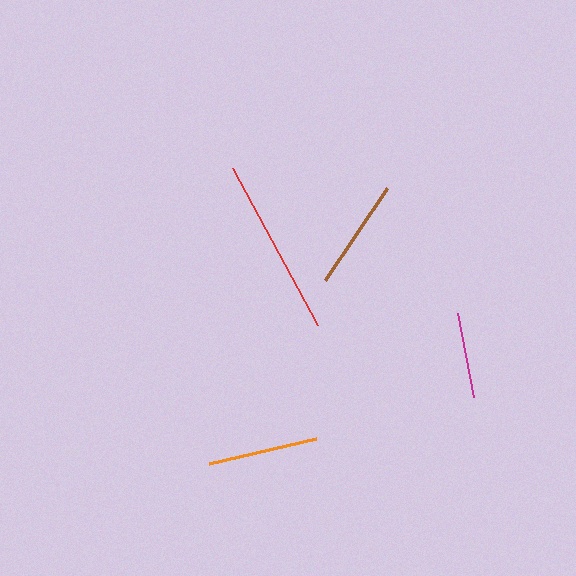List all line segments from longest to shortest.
From longest to shortest: red, brown, orange, magenta.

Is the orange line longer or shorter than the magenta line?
The orange line is longer than the magenta line.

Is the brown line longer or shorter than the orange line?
The brown line is longer than the orange line.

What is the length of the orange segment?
The orange segment is approximately 110 pixels long.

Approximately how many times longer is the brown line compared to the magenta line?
The brown line is approximately 1.3 times the length of the magenta line.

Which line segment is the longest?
The red line is the longest at approximately 178 pixels.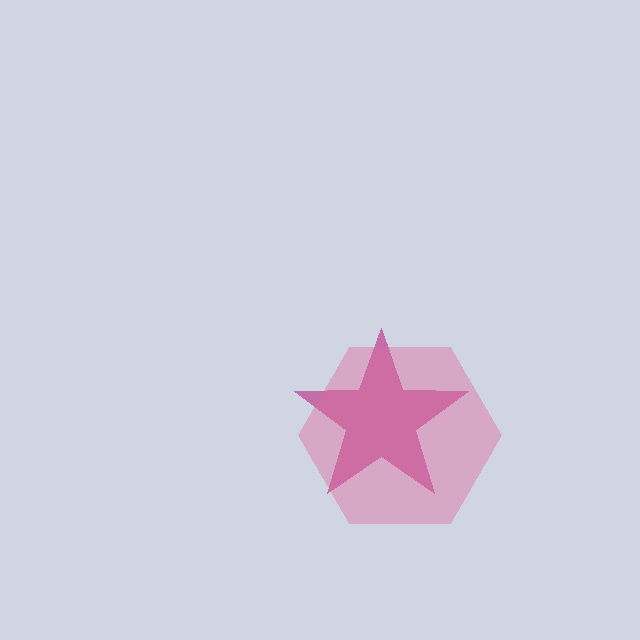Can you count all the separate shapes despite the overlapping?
Yes, there are 2 separate shapes.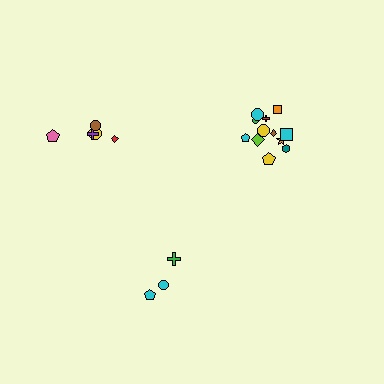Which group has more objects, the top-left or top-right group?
The top-right group.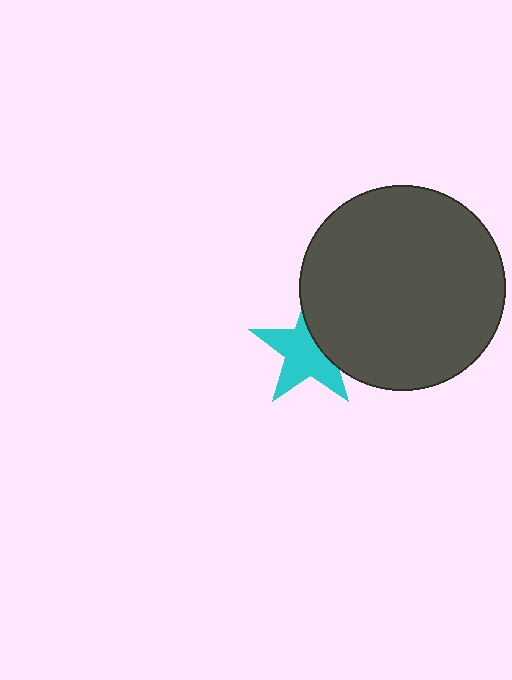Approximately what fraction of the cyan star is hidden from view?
Roughly 35% of the cyan star is hidden behind the dark gray circle.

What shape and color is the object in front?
The object in front is a dark gray circle.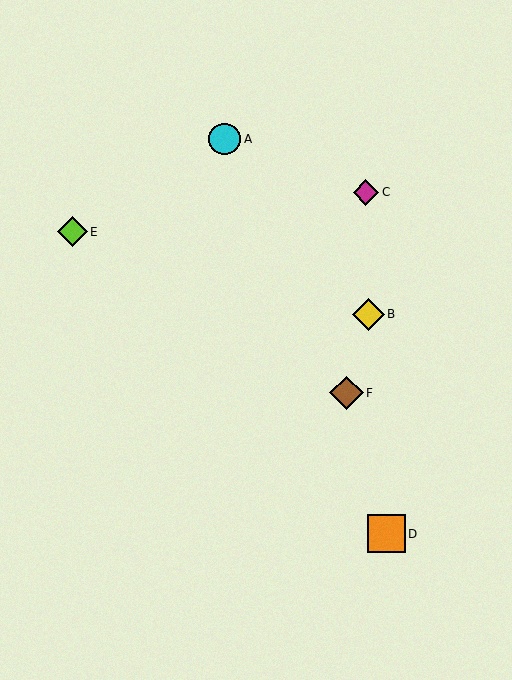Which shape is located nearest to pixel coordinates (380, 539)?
The orange square (labeled D) at (386, 534) is nearest to that location.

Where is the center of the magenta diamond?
The center of the magenta diamond is at (366, 192).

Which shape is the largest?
The orange square (labeled D) is the largest.